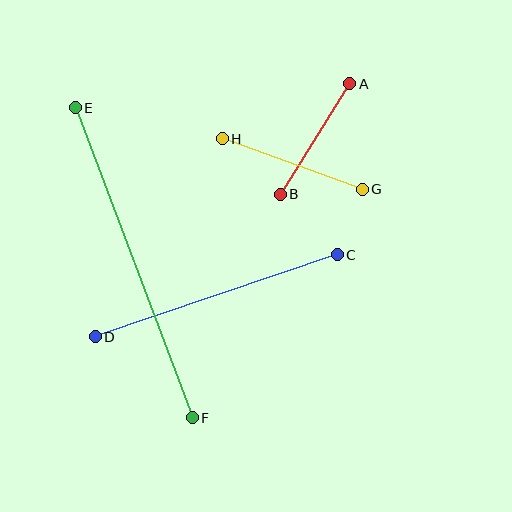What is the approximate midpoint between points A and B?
The midpoint is at approximately (315, 139) pixels.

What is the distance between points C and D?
The distance is approximately 256 pixels.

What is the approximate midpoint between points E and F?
The midpoint is at approximately (134, 263) pixels.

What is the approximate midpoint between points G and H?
The midpoint is at approximately (292, 164) pixels.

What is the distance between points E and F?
The distance is approximately 331 pixels.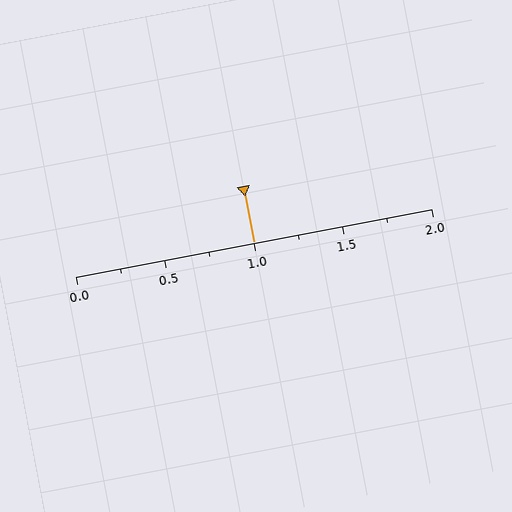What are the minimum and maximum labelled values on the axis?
The axis runs from 0.0 to 2.0.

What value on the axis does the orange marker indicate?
The marker indicates approximately 1.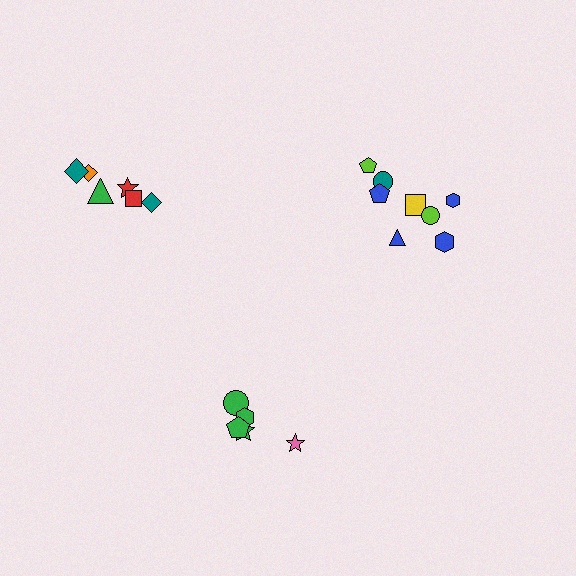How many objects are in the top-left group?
There are 6 objects.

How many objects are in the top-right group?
There are 8 objects.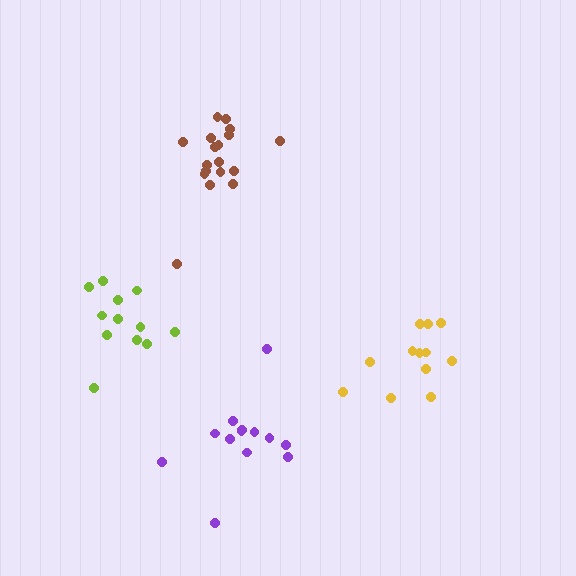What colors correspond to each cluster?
The clusters are colored: lime, brown, purple, yellow.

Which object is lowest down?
The purple cluster is bottommost.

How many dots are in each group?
Group 1: 12 dots, Group 2: 18 dots, Group 3: 13 dots, Group 4: 12 dots (55 total).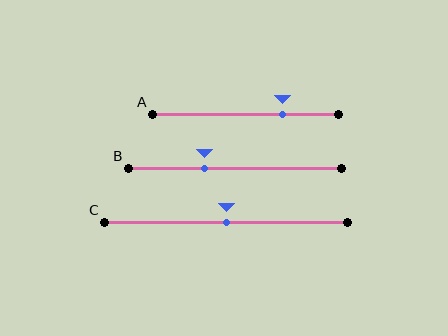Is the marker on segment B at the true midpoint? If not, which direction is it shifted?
No, the marker on segment B is shifted to the left by about 14% of the segment length.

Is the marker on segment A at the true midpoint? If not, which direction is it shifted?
No, the marker on segment A is shifted to the right by about 20% of the segment length.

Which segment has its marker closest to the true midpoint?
Segment C has its marker closest to the true midpoint.